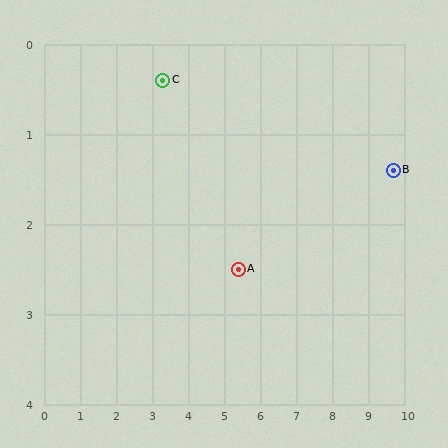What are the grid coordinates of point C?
Point C is at approximately (3.3, 0.4).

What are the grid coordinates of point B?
Point B is at approximately (9.7, 1.4).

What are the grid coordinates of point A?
Point A is at approximately (5.4, 2.5).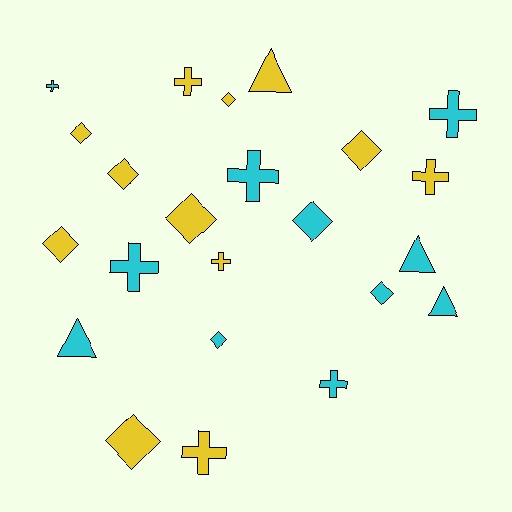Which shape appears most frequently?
Diamond, with 10 objects.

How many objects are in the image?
There are 23 objects.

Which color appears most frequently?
Yellow, with 12 objects.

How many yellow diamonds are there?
There are 7 yellow diamonds.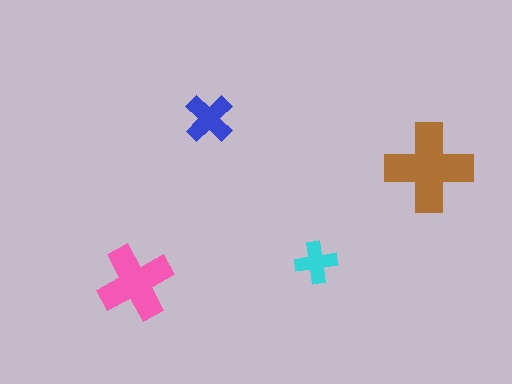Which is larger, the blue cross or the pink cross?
The pink one.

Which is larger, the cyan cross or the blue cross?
The blue one.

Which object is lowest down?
The pink cross is bottommost.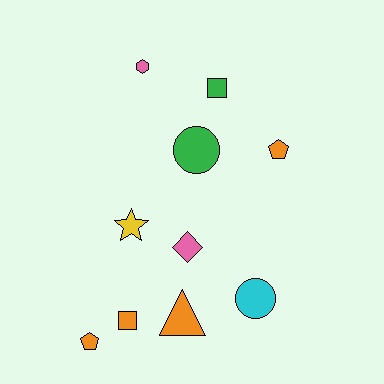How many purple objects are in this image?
There are no purple objects.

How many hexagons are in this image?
There is 1 hexagon.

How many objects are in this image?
There are 10 objects.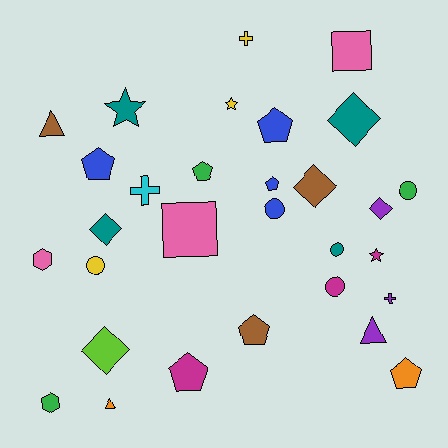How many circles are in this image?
There are 5 circles.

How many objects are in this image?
There are 30 objects.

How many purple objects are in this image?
There are 3 purple objects.